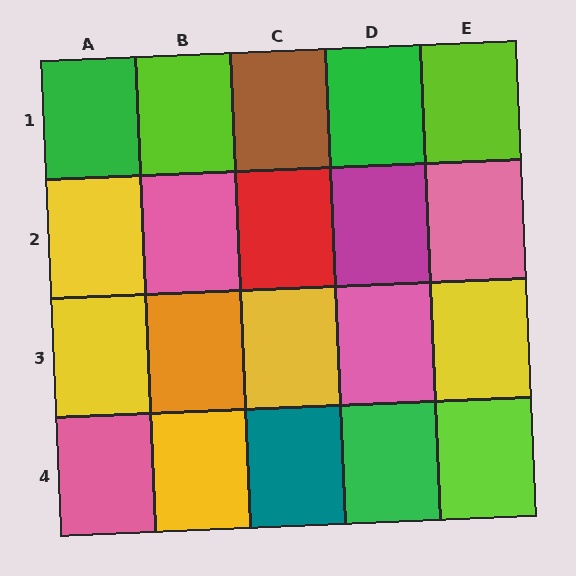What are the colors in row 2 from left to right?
Yellow, pink, red, magenta, pink.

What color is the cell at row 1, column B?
Lime.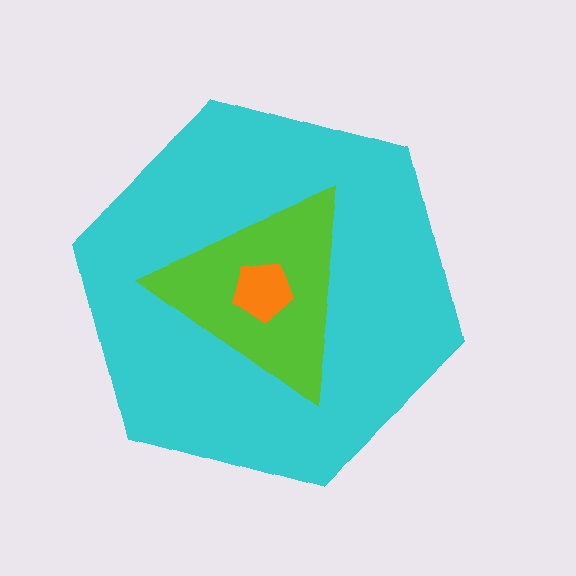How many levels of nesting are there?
3.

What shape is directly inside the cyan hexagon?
The lime triangle.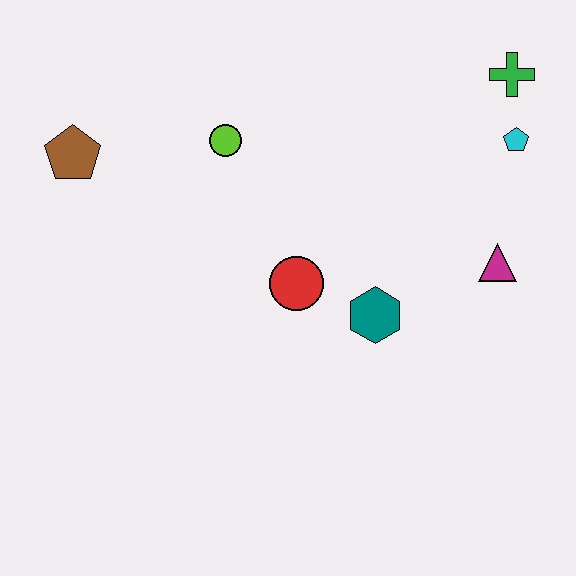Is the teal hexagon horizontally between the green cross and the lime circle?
Yes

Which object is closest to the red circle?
The teal hexagon is closest to the red circle.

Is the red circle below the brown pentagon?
Yes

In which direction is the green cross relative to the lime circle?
The green cross is to the right of the lime circle.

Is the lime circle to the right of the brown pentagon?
Yes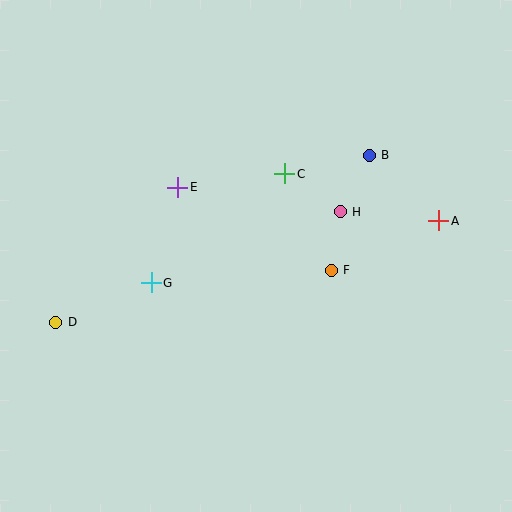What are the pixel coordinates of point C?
Point C is at (285, 174).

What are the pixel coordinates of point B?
Point B is at (369, 155).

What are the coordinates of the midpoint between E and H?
The midpoint between E and H is at (259, 199).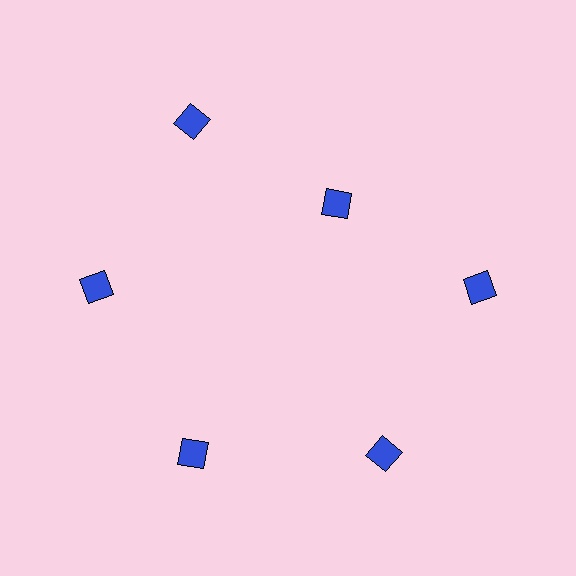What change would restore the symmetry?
The symmetry would be restored by moving it outward, back onto the ring so that all 6 diamonds sit at equal angles and equal distance from the center.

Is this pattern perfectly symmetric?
No. The 6 blue diamonds are arranged in a ring, but one element near the 1 o'clock position is pulled inward toward the center, breaking the 6-fold rotational symmetry.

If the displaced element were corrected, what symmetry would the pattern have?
It would have 6-fold rotational symmetry — the pattern would map onto itself every 60 degrees.